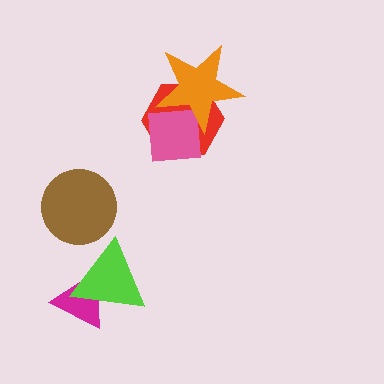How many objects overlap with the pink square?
2 objects overlap with the pink square.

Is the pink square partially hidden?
Yes, it is partially covered by another shape.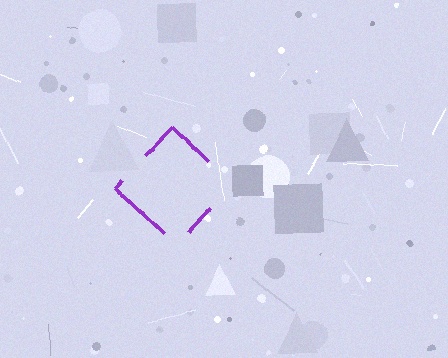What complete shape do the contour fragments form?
The contour fragments form a diamond.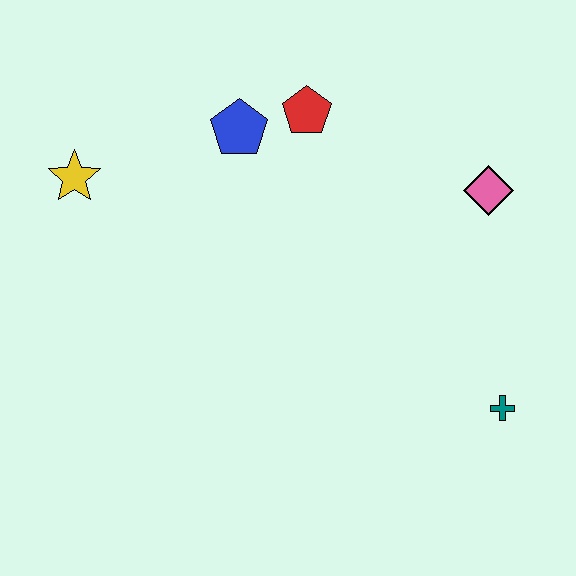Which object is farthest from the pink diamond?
The yellow star is farthest from the pink diamond.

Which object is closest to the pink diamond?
The red pentagon is closest to the pink diamond.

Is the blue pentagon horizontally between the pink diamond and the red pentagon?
No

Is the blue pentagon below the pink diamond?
No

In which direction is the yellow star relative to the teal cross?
The yellow star is to the left of the teal cross.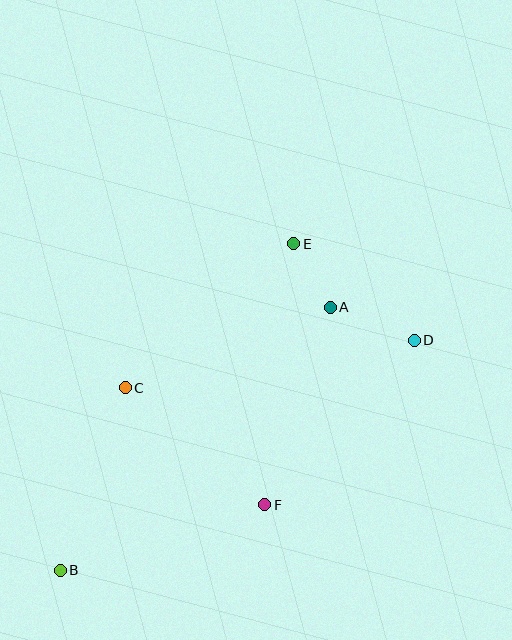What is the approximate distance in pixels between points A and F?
The distance between A and F is approximately 208 pixels.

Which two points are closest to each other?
Points A and E are closest to each other.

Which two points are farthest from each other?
Points B and D are farthest from each other.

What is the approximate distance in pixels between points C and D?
The distance between C and D is approximately 293 pixels.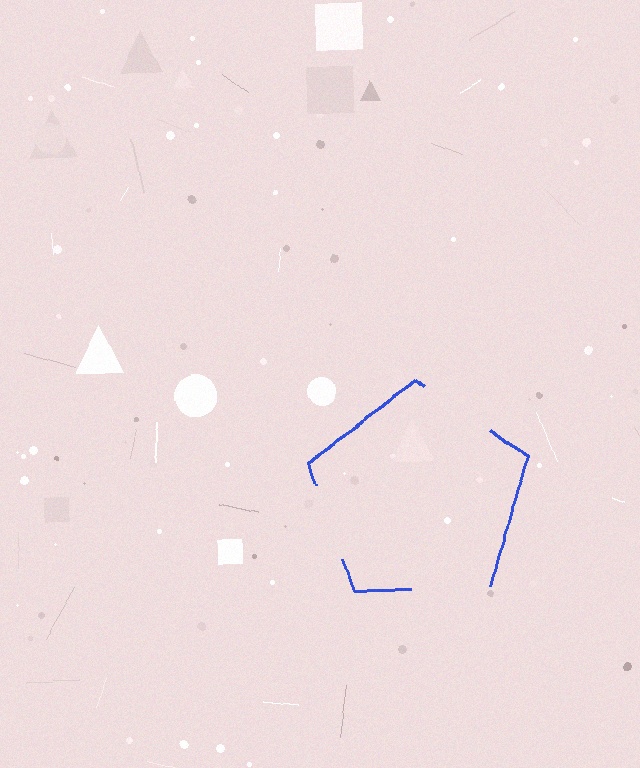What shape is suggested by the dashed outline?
The dashed outline suggests a pentagon.